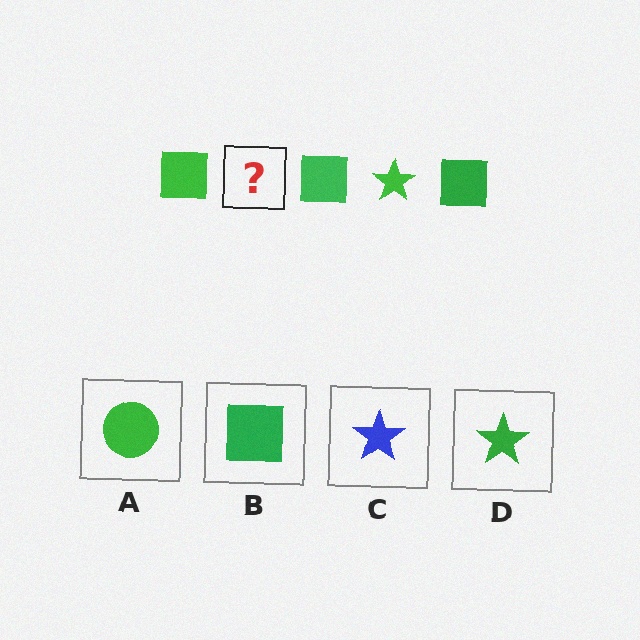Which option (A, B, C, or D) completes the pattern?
D.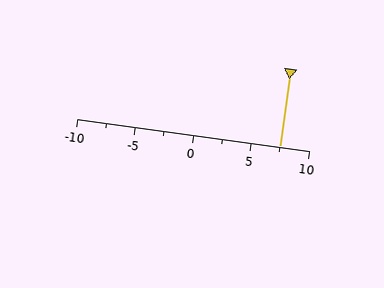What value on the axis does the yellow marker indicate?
The marker indicates approximately 7.5.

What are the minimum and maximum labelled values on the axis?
The axis runs from -10 to 10.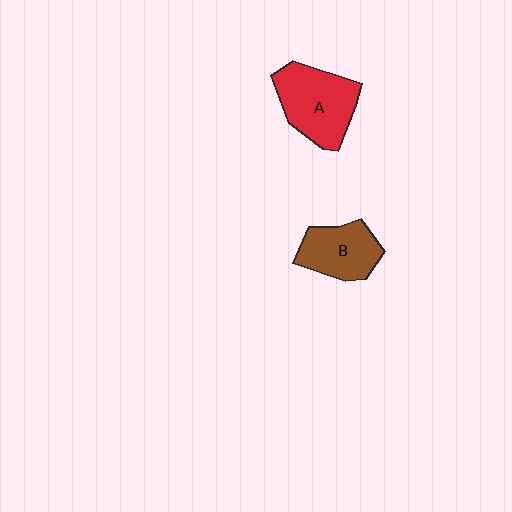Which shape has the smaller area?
Shape B (brown).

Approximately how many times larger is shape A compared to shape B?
Approximately 1.3 times.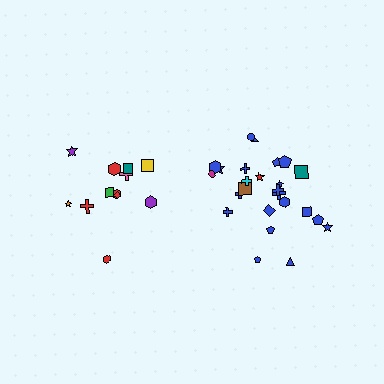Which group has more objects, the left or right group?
The right group.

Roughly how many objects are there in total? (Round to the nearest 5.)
Roughly 35 objects in total.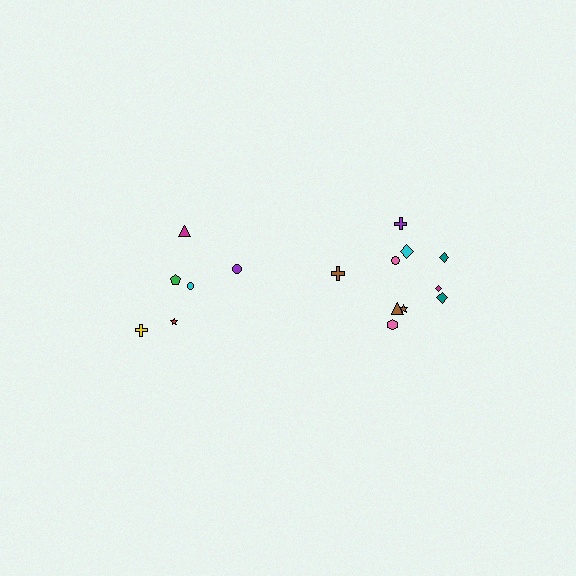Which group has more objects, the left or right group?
The right group.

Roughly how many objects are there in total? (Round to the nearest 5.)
Roughly 15 objects in total.